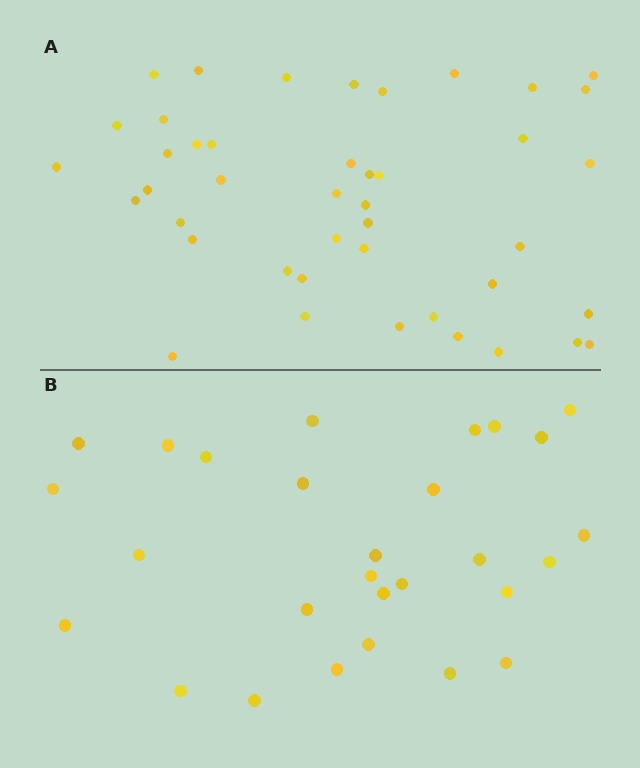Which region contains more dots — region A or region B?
Region A (the top region) has more dots.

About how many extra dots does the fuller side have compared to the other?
Region A has approximately 15 more dots than region B.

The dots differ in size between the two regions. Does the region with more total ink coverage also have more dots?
No. Region B has more total ink coverage because its dots are larger, but region A actually contains more individual dots. Total area can be misleading — the number of items is what matters here.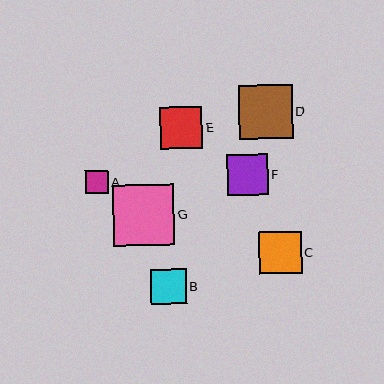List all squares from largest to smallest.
From largest to smallest: G, D, C, E, F, B, A.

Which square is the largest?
Square G is the largest with a size of approximately 61 pixels.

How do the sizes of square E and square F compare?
Square E and square F are approximately the same size.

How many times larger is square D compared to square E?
Square D is approximately 1.3 times the size of square E.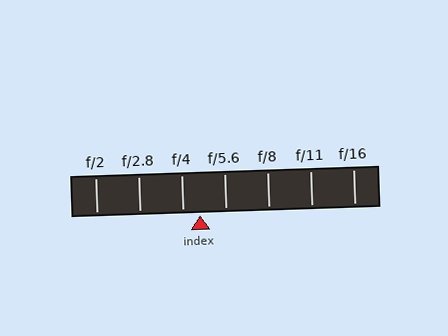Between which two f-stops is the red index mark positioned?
The index mark is between f/4 and f/5.6.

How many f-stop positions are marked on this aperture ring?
There are 7 f-stop positions marked.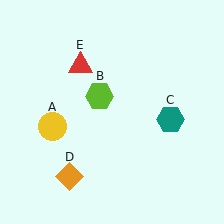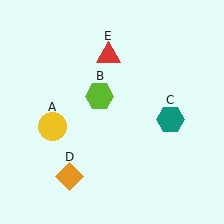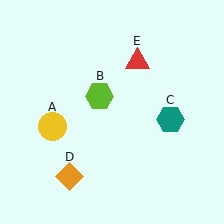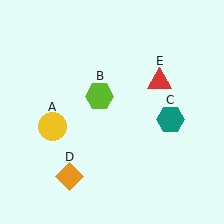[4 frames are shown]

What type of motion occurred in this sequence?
The red triangle (object E) rotated clockwise around the center of the scene.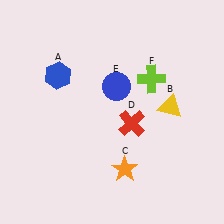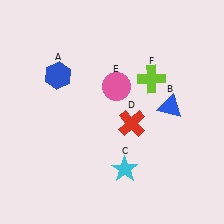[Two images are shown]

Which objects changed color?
B changed from yellow to blue. C changed from orange to cyan. E changed from blue to pink.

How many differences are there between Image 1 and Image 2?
There are 3 differences between the two images.